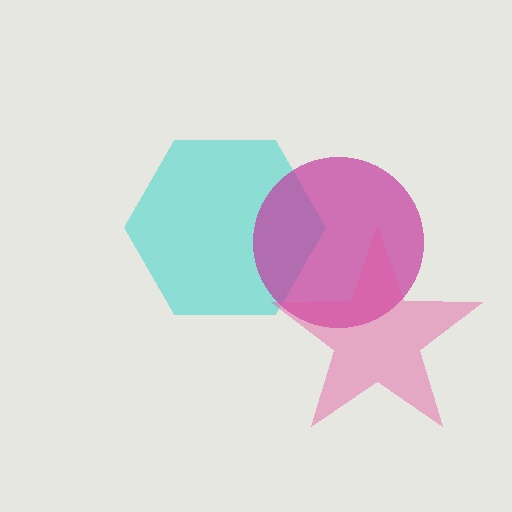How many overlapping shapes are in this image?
There are 3 overlapping shapes in the image.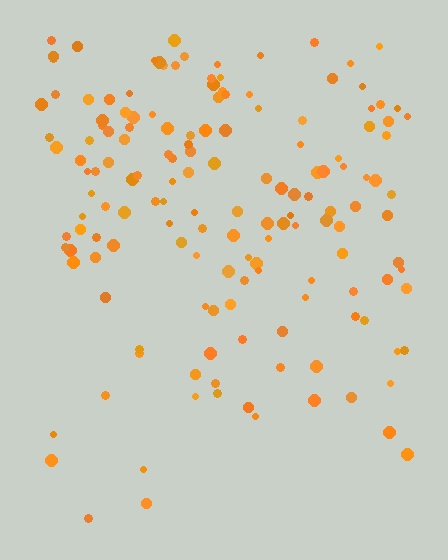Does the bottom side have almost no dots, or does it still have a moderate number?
Still a moderate number, just noticeably fewer than the top.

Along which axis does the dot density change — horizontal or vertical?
Vertical.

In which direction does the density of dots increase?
From bottom to top, with the top side densest.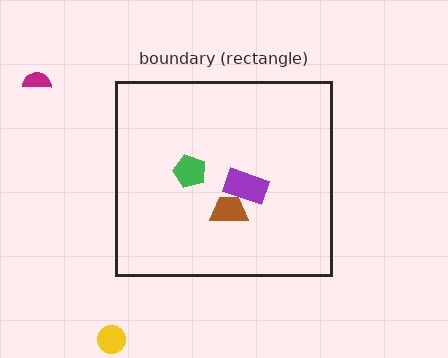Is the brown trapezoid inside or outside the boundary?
Inside.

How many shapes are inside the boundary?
3 inside, 2 outside.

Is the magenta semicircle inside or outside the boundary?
Outside.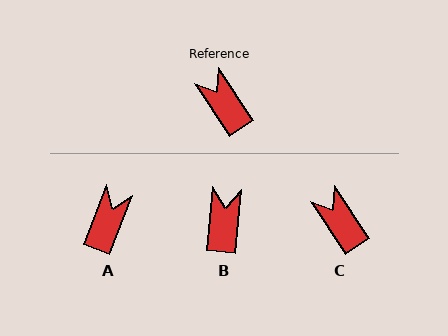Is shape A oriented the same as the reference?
No, it is off by about 55 degrees.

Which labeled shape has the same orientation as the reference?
C.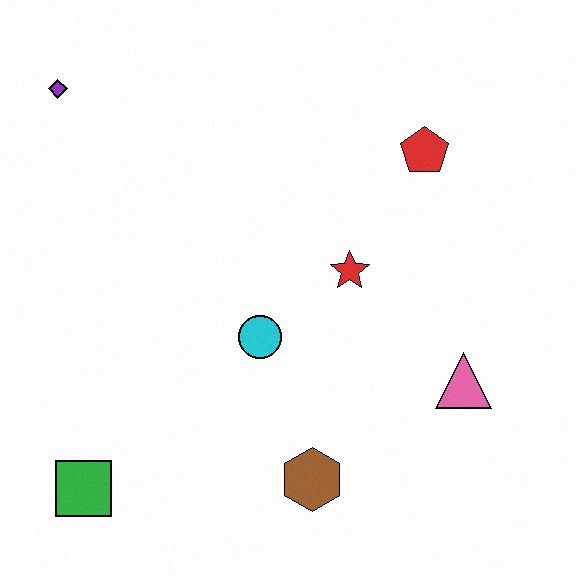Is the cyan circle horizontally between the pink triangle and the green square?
Yes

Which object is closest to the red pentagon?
The red star is closest to the red pentagon.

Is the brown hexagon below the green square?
No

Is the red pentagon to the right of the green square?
Yes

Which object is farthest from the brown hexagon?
The purple diamond is farthest from the brown hexagon.